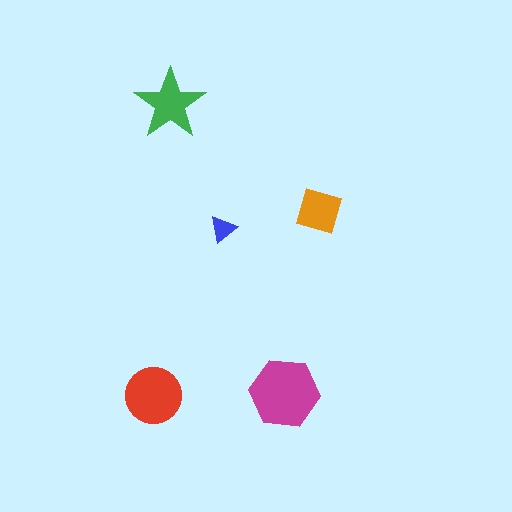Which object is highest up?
The green star is topmost.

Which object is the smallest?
The blue triangle.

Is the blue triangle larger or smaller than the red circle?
Smaller.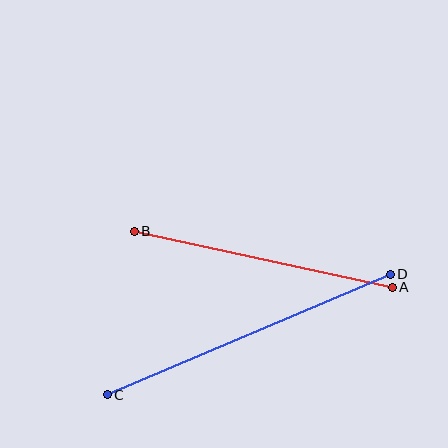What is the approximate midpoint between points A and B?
The midpoint is at approximately (263, 259) pixels.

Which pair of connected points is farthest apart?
Points C and D are farthest apart.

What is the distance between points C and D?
The distance is approximately 307 pixels.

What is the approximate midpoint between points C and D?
The midpoint is at approximately (249, 335) pixels.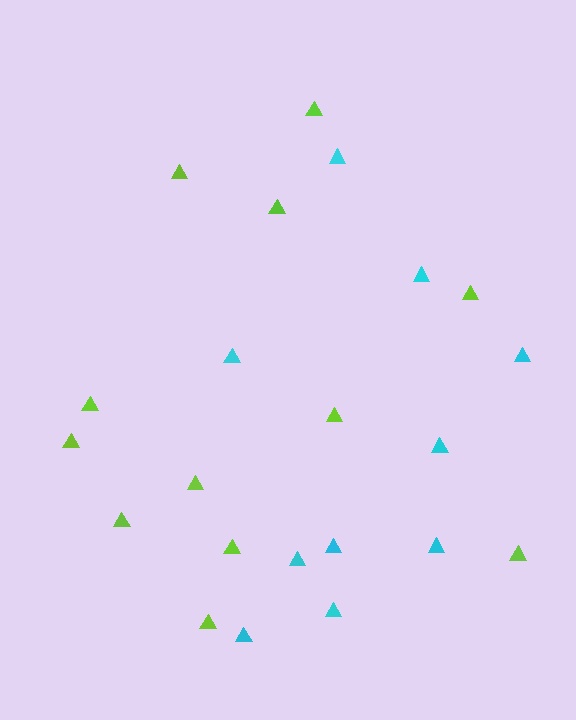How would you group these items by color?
There are 2 groups: one group of lime triangles (12) and one group of cyan triangles (10).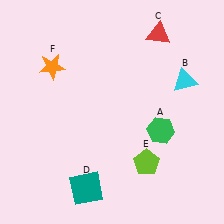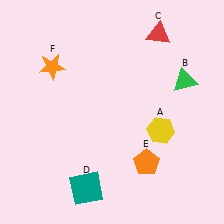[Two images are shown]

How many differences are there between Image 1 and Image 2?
There are 3 differences between the two images.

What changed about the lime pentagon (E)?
In Image 1, E is lime. In Image 2, it changed to orange.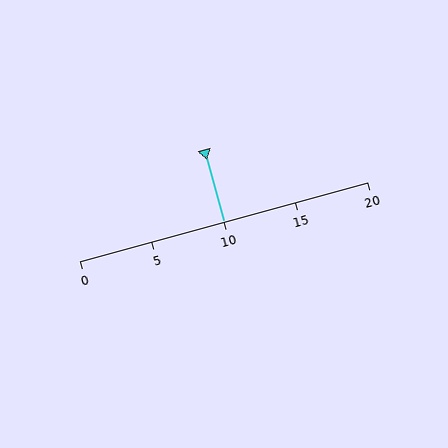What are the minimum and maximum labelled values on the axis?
The axis runs from 0 to 20.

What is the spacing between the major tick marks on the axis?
The major ticks are spaced 5 apart.